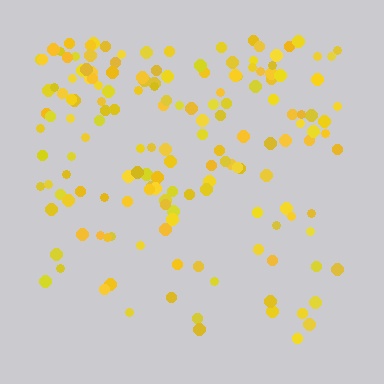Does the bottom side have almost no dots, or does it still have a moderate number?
Still a moderate number, just noticeably fewer than the top.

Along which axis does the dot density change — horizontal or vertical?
Vertical.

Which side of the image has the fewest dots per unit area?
The bottom.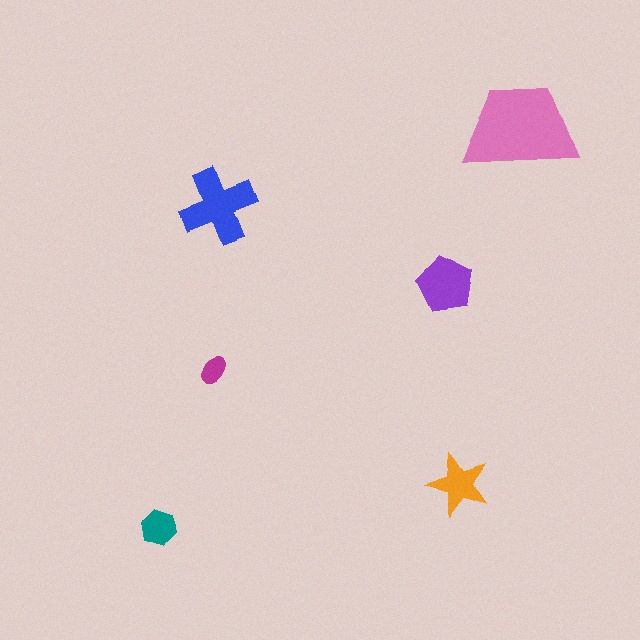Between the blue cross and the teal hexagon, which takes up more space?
The blue cross.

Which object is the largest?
The pink trapezoid.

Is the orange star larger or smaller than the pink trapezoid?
Smaller.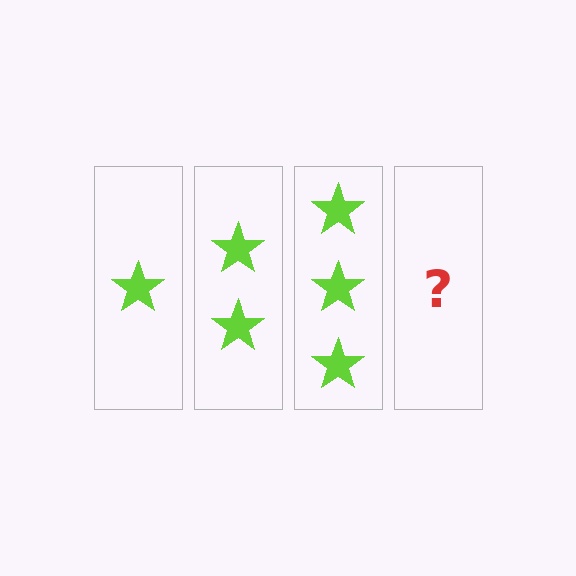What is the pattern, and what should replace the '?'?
The pattern is that each step adds one more star. The '?' should be 4 stars.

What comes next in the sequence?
The next element should be 4 stars.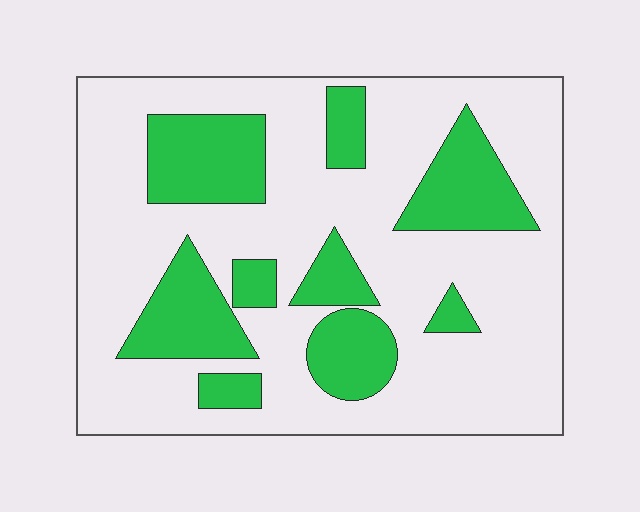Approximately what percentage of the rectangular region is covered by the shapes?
Approximately 30%.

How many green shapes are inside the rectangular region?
9.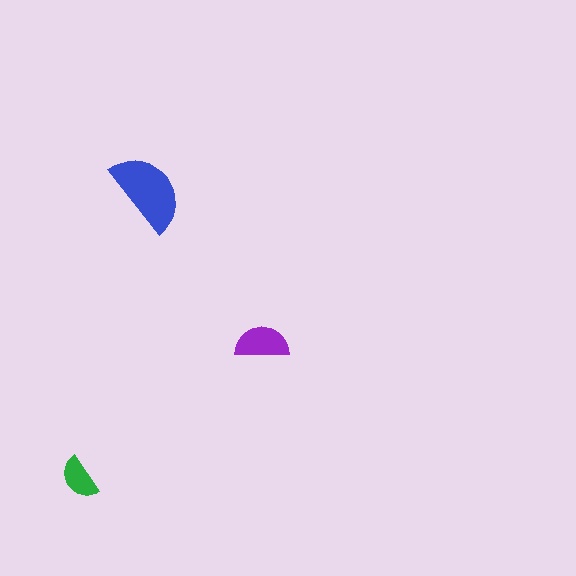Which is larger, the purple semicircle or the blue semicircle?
The blue one.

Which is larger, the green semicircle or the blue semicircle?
The blue one.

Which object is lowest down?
The green semicircle is bottommost.